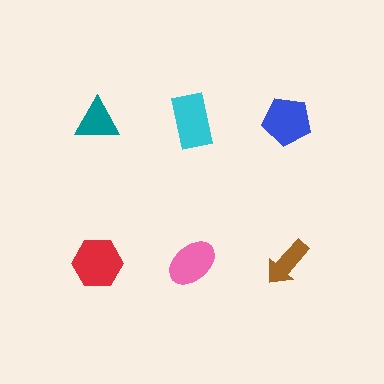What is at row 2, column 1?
A red hexagon.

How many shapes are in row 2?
3 shapes.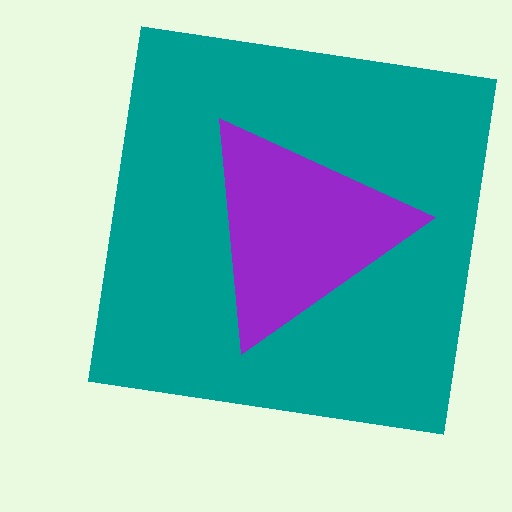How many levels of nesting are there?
2.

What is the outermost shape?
The teal square.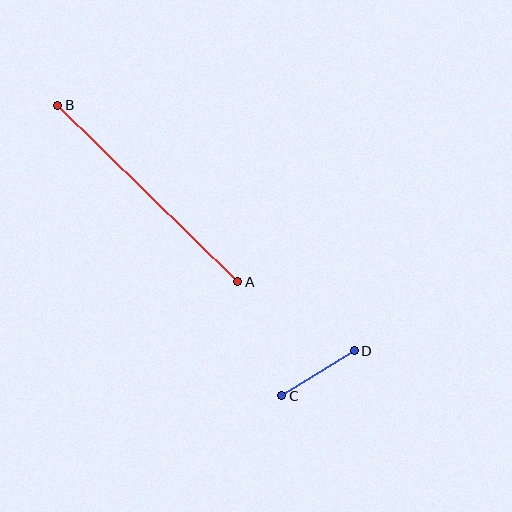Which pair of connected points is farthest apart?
Points A and B are farthest apart.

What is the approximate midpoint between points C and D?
The midpoint is at approximately (318, 373) pixels.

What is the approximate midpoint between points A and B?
The midpoint is at approximately (148, 193) pixels.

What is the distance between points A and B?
The distance is approximately 252 pixels.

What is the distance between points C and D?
The distance is approximately 85 pixels.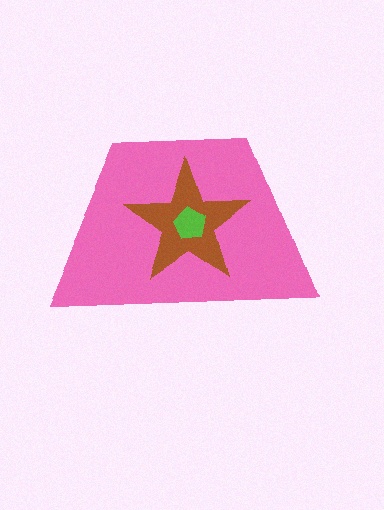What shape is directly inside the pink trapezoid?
The brown star.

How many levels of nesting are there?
3.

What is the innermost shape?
The lime pentagon.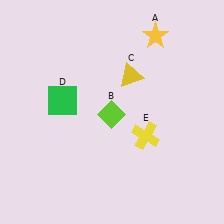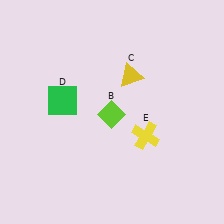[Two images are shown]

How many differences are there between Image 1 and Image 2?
There is 1 difference between the two images.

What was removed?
The yellow star (A) was removed in Image 2.